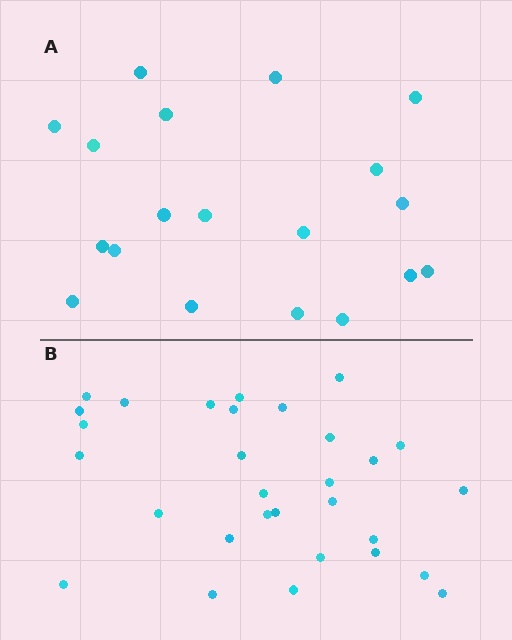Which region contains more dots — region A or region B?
Region B (the bottom region) has more dots.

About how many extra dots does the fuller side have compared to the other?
Region B has roughly 12 or so more dots than region A.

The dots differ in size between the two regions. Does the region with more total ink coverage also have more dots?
No. Region A has more total ink coverage because its dots are larger, but region B actually contains more individual dots. Total area can be misleading — the number of items is what matters here.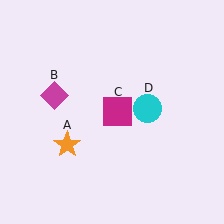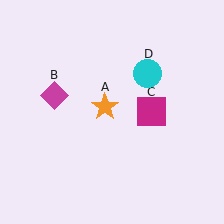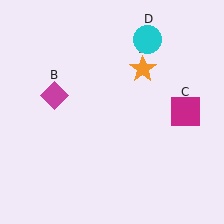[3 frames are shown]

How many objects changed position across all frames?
3 objects changed position: orange star (object A), magenta square (object C), cyan circle (object D).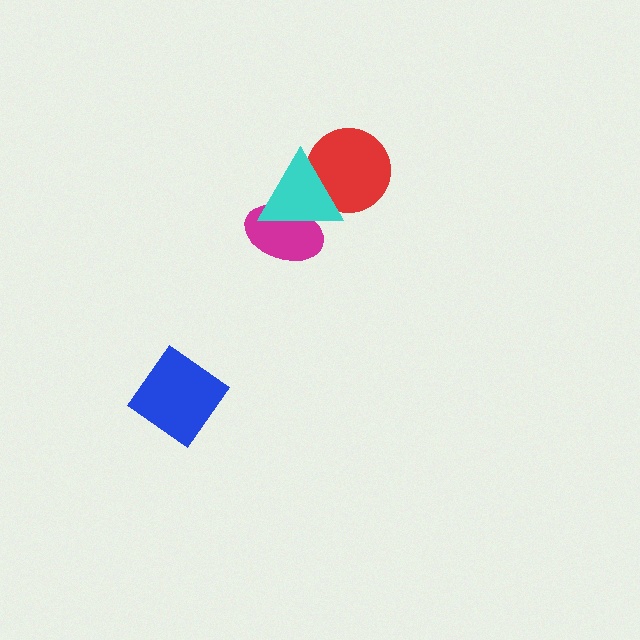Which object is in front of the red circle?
The cyan triangle is in front of the red circle.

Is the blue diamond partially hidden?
No, no other shape covers it.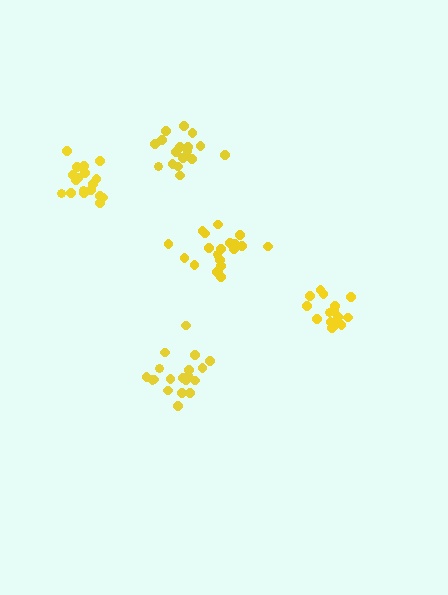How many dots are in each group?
Group 1: 15 dots, Group 2: 19 dots, Group 3: 19 dots, Group 4: 20 dots, Group 5: 17 dots (90 total).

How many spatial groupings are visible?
There are 5 spatial groupings.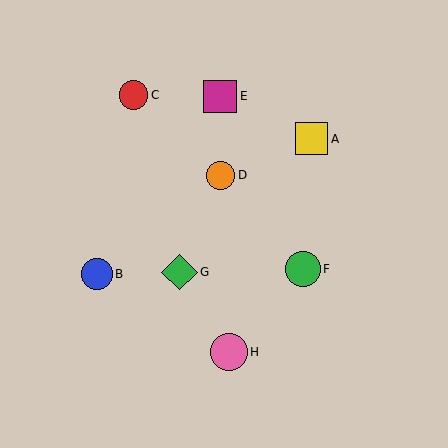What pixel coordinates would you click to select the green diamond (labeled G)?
Click at (180, 272) to select the green diamond G.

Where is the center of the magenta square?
The center of the magenta square is at (220, 96).